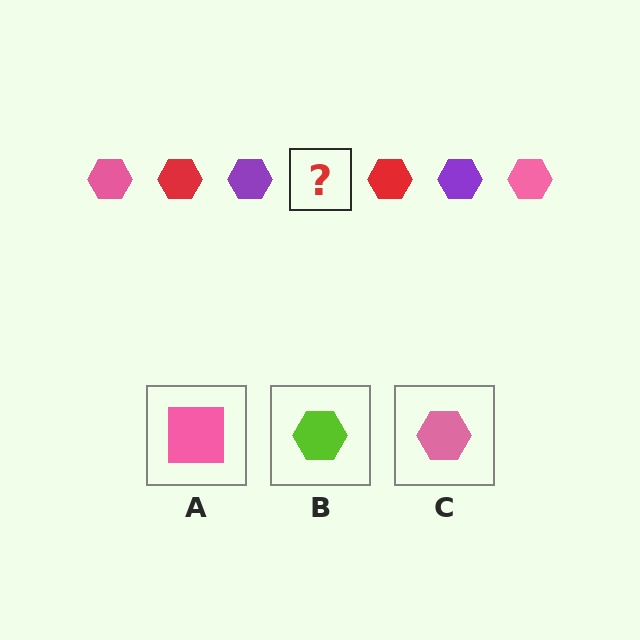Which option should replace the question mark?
Option C.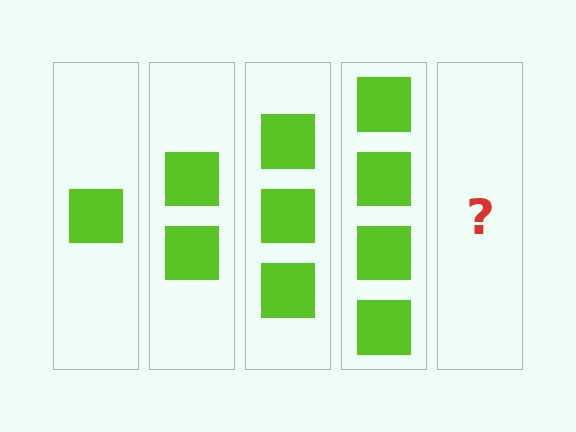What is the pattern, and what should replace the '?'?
The pattern is that each step adds one more square. The '?' should be 5 squares.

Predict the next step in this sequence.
The next step is 5 squares.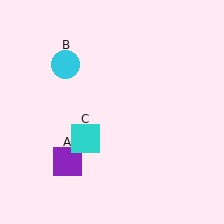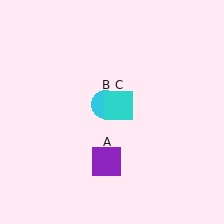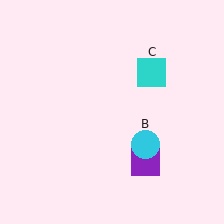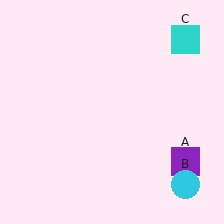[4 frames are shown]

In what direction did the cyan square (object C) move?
The cyan square (object C) moved up and to the right.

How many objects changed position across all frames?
3 objects changed position: purple square (object A), cyan circle (object B), cyan square (object C).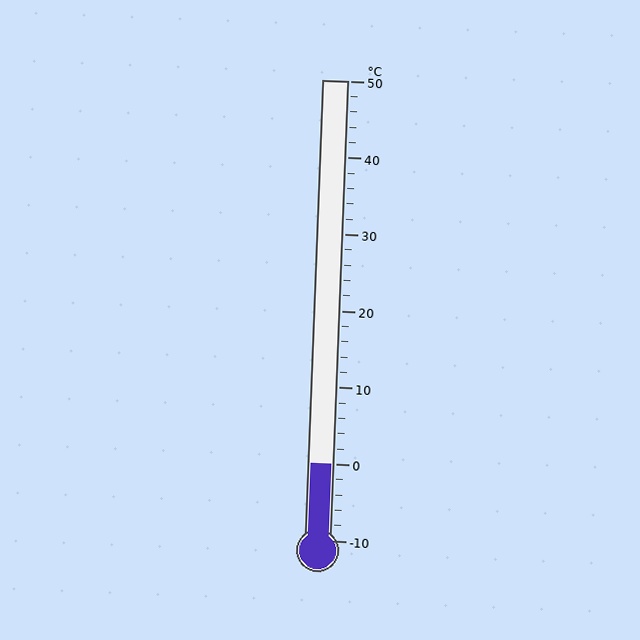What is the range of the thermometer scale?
The thermometer scale ranges from -10°C to 50°C.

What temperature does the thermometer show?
The thermometer shows approximately 0°C.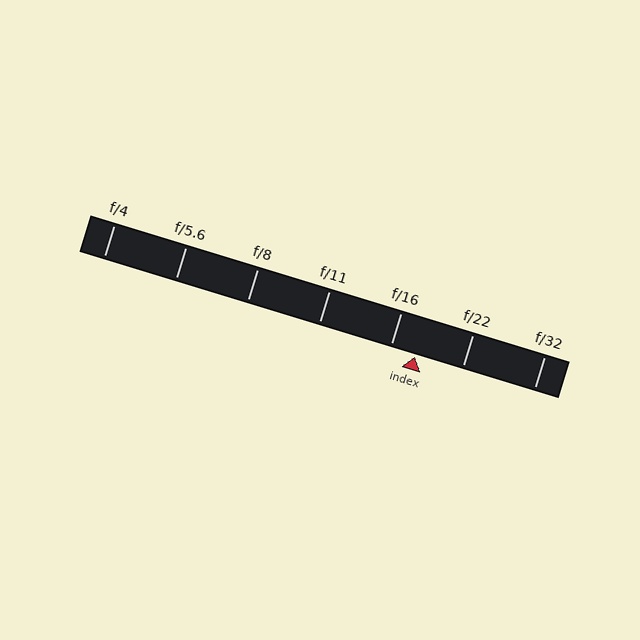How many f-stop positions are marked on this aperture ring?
There are 7 f-stop positions marked.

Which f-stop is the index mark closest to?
The index mark is closest to f/16.